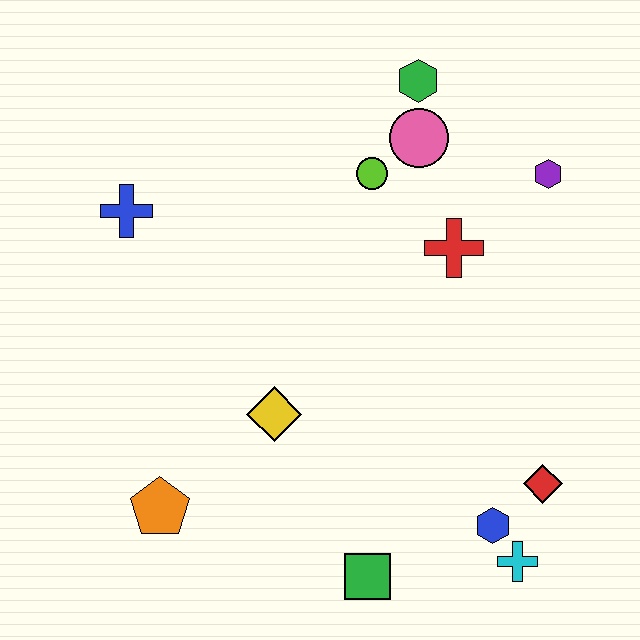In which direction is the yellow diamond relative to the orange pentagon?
The yellow diamond is to the right of the orange pentagon.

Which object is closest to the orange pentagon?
The yellow diamond is closest to the orange pentagon.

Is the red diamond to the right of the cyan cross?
Yes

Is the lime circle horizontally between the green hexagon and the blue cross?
Yes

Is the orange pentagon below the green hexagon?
Yes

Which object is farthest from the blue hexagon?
The blue cross is farthest from the blue hexagon.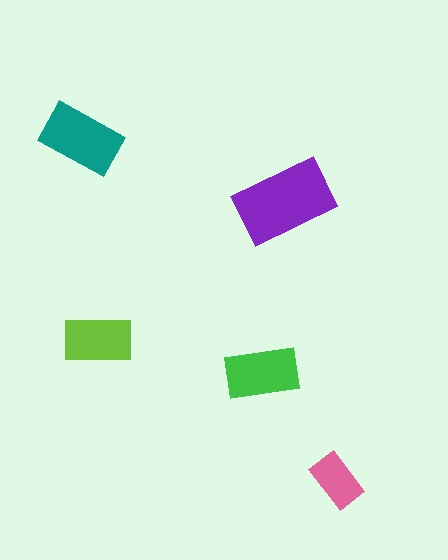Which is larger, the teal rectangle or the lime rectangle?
The teal one.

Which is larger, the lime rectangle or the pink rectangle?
The lime one.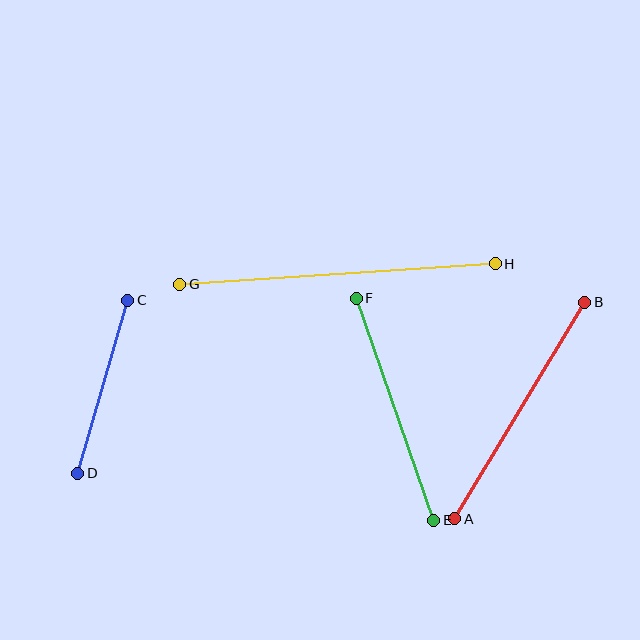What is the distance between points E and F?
The distance is approximately 235 pixels.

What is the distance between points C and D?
The distance is approximately 180 pixels.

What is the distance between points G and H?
The distance is approximately 316 pixels.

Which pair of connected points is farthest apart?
Points G and H are farthest apart.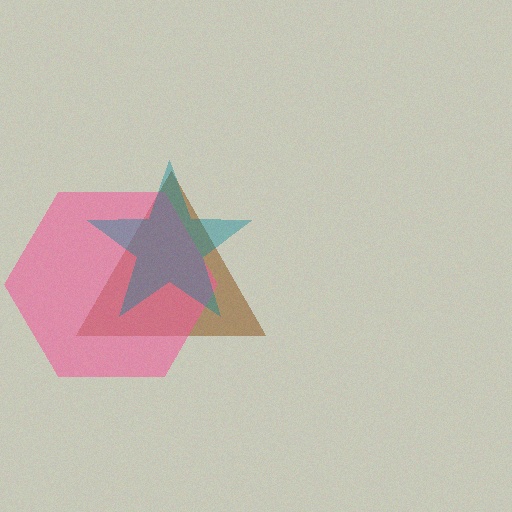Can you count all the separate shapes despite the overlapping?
Yes, there are 3 separate shapes.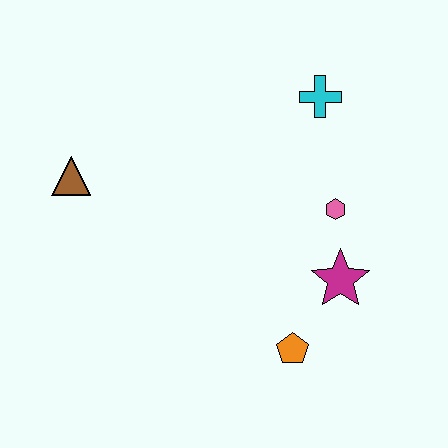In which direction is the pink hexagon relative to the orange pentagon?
The pink hexagon is above the orange pentagon.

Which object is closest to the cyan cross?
The pink hexagon is closest to the cyan cross.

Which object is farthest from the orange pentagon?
The brown triangle is farthest from the orange pentagon.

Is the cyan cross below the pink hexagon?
No